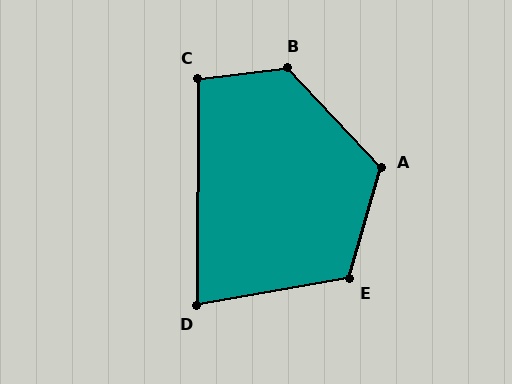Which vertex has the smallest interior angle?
D, at approximately 80 degrees.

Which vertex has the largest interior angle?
B, at approximately 127 degrees.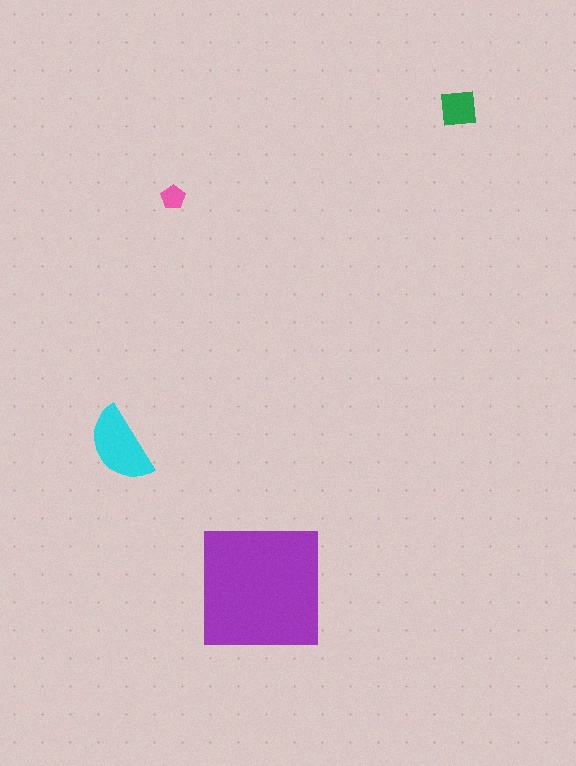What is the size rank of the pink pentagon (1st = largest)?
4th.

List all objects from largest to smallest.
The purple square, the cyan semicircle, the green square, the pink pentagon.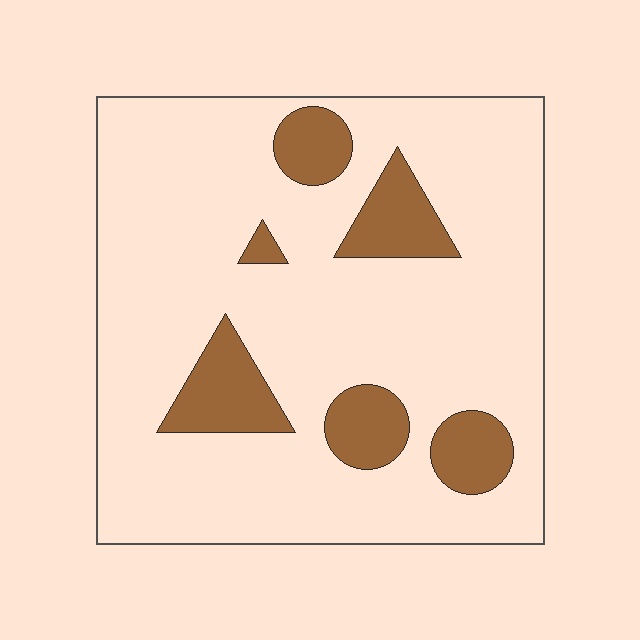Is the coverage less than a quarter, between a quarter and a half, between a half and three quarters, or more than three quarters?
Less than a quarter.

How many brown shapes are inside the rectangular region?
6.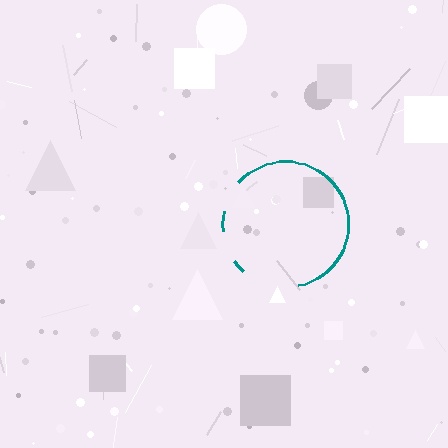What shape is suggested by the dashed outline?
The dashed outline suggests a circle.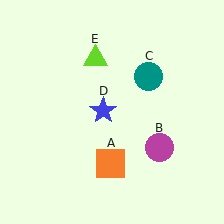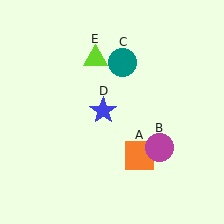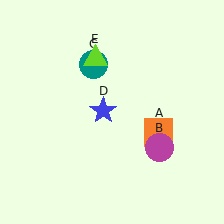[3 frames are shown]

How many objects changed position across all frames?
2 objects changed position: orange square (object A), teal circle (object C).